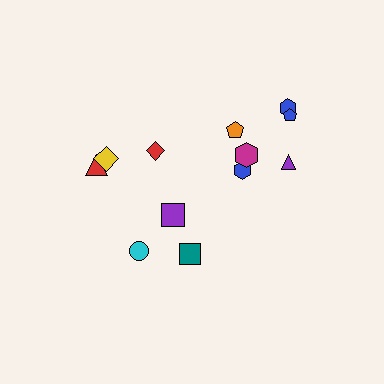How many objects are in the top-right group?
There are 6 objects.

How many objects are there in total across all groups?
There are 12 objects.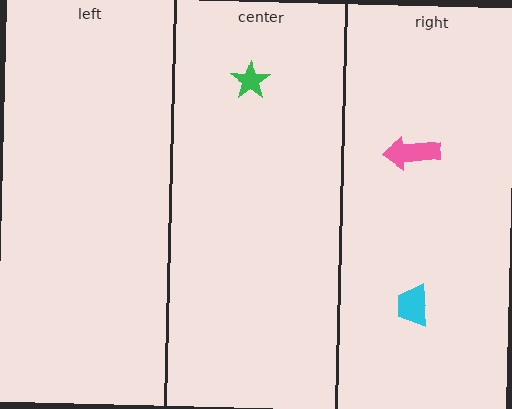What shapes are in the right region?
The pink arrow, the cyan trapezoid.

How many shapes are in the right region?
2.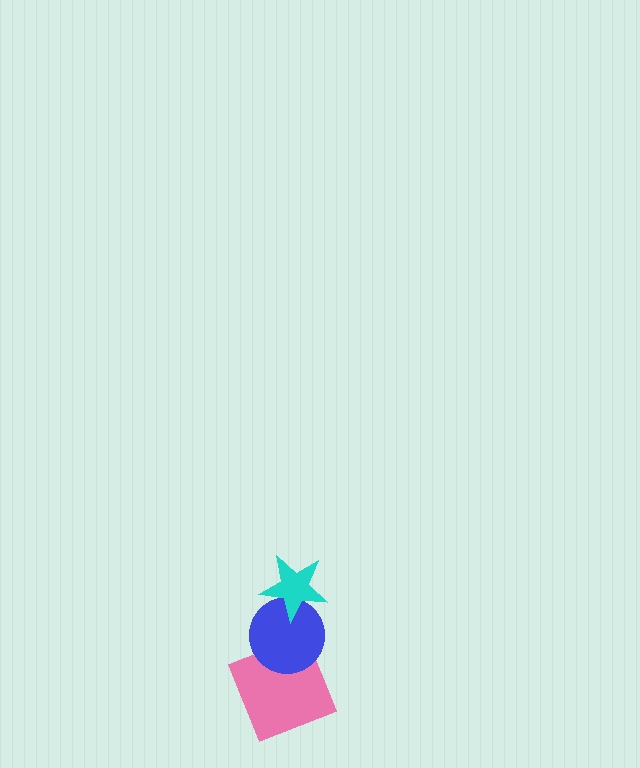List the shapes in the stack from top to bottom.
From top to bottom: the cyan star, the blue circle, the pink square.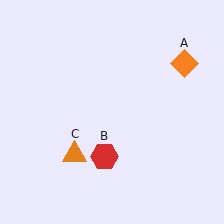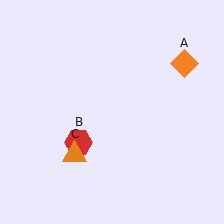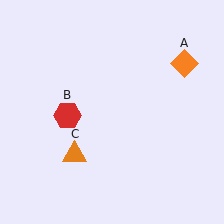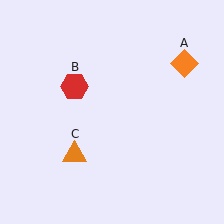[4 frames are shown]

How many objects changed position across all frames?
1 object changed position: red hexagon (object B).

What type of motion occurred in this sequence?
The red hexagon (object B) rotated clockwise around the center of the scene.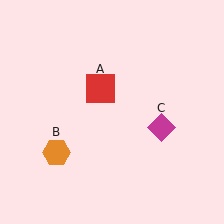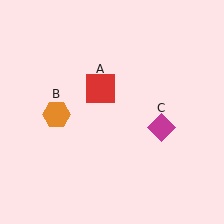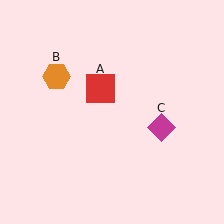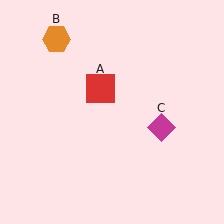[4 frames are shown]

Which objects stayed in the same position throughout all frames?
Red square (object A) and magenta diamond (object C) remained stationary.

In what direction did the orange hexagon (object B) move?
The orange hexagon (object B) moved up.